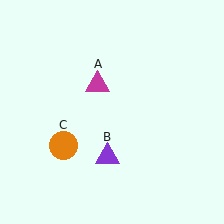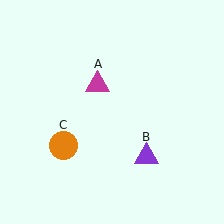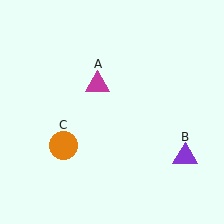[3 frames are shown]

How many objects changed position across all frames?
1 object changed position: purple triangle (object B).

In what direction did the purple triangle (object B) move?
The purple triangle (object B) moved right.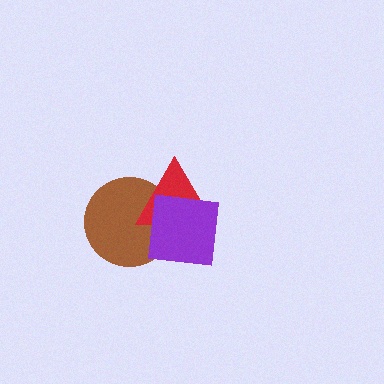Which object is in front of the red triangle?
The purple square is in front of the red triangle.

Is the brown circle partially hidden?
Yes, it is partially covered by another shape.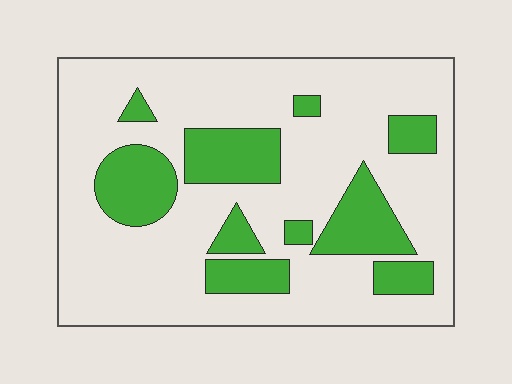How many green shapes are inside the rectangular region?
10.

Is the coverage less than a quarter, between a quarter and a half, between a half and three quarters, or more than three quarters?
Less than a quarter.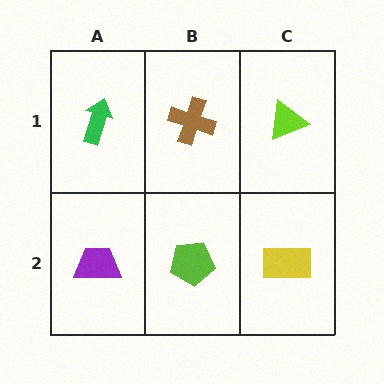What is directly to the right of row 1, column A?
A brown cross.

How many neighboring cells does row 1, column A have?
2.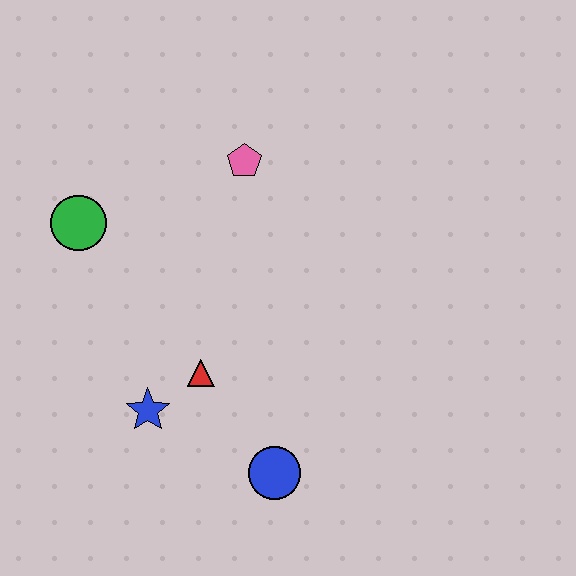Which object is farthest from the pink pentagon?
The blue circle is farthest from the pink pentagon.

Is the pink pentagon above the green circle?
Yes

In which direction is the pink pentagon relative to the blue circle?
The pink pentagon is above the blue circle.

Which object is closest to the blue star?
The red triangle is closest to the blue star.